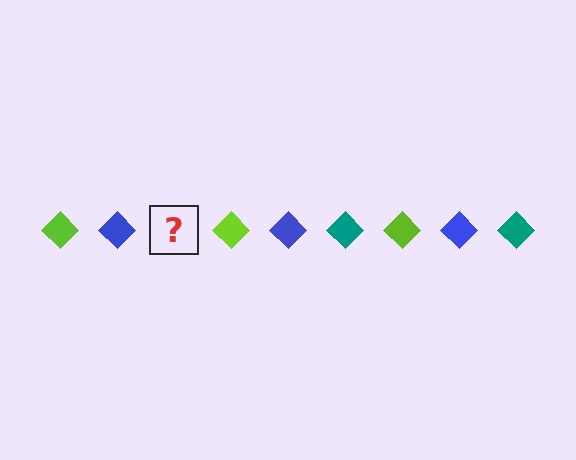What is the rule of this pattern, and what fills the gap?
The rule is that the pattern cycles through lime, blue, teal diamonds. The gap should be filled with a teal diamond.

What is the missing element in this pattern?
The missing element is a teal diamond.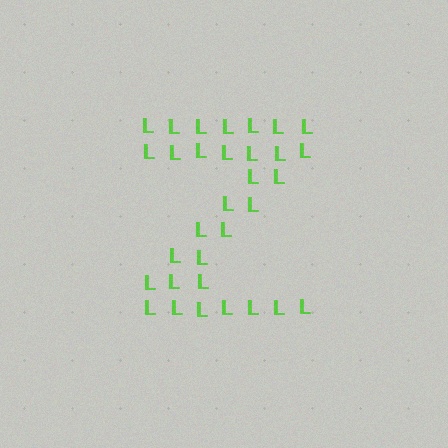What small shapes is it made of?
It is made of small letter L's.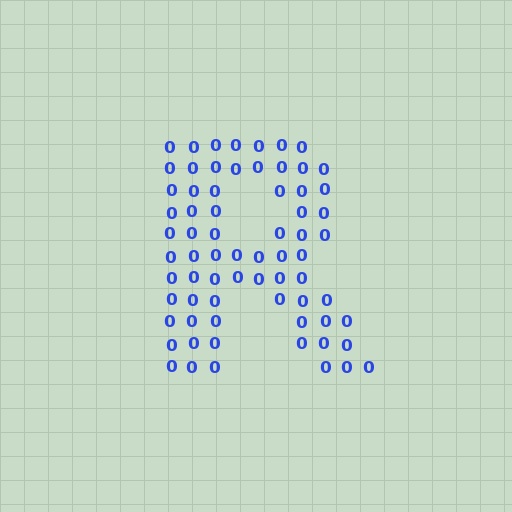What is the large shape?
The large shape is the letter R.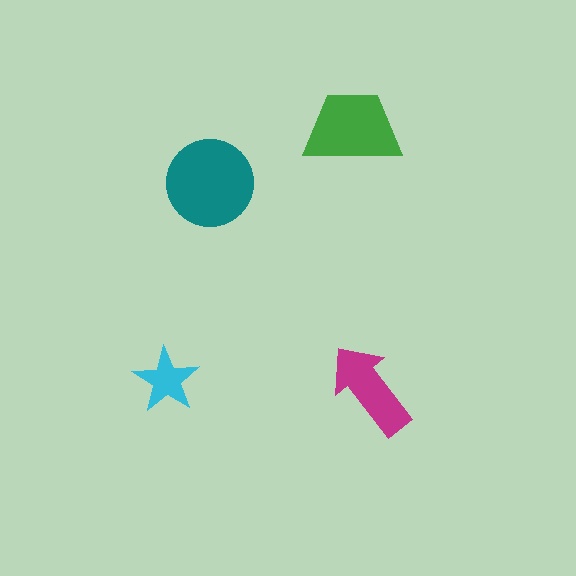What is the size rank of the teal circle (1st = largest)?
1st.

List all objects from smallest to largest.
The cyan star, the magenta arrow, the green trapezoid, the teal circle.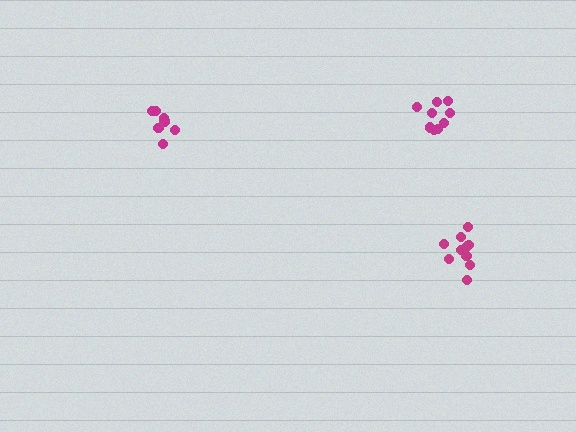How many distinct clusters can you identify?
There are 3 distinct clusters.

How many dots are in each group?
Group 1: 7 dots, Group 2: 10 dots, Group 3: 9 dots (26 total).